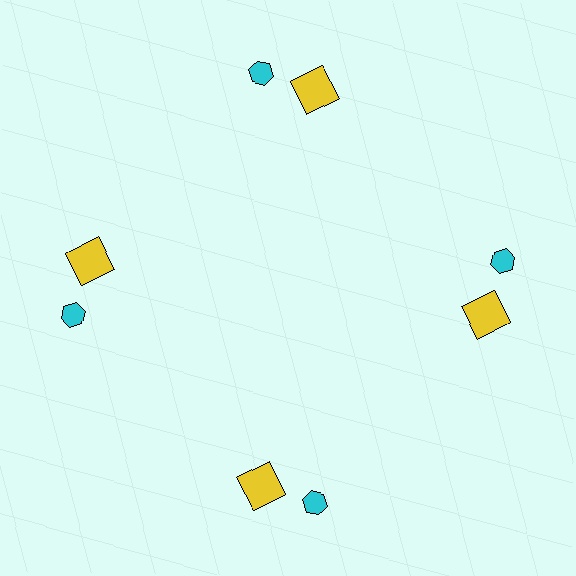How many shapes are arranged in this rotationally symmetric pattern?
There are 8 shapes, arranged in 4 groups of 2.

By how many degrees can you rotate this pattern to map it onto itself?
The pattern maps onto itself every 90 degrees of rotation.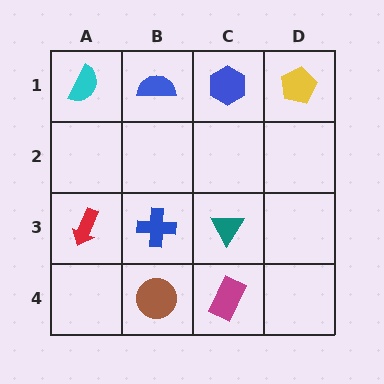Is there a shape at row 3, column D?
No, that cell is empty.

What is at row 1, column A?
A cyan semicircle.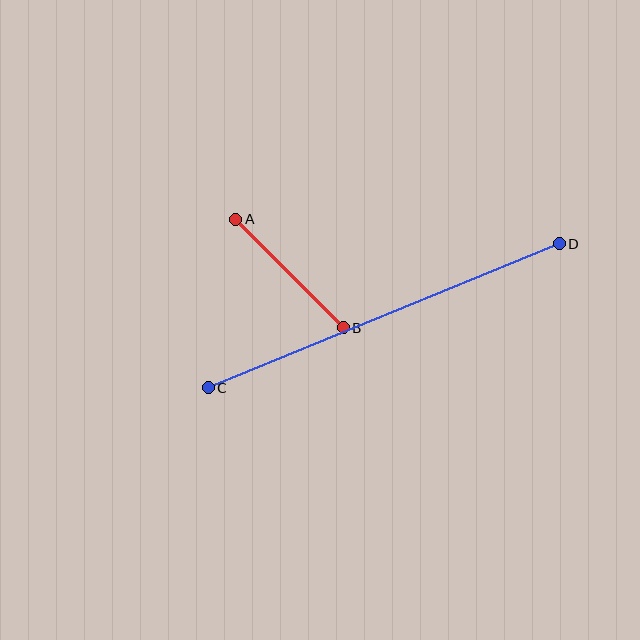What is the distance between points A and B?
The distance is approximately 153 pixels.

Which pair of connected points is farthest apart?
Points C and D are farthest apart.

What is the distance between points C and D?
The distance is approximately 379 pixels.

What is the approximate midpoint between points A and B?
The midpoint is at approximately (289, 273) pixels.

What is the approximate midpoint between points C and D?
The midpoint is at approximately (384, 316) pixels.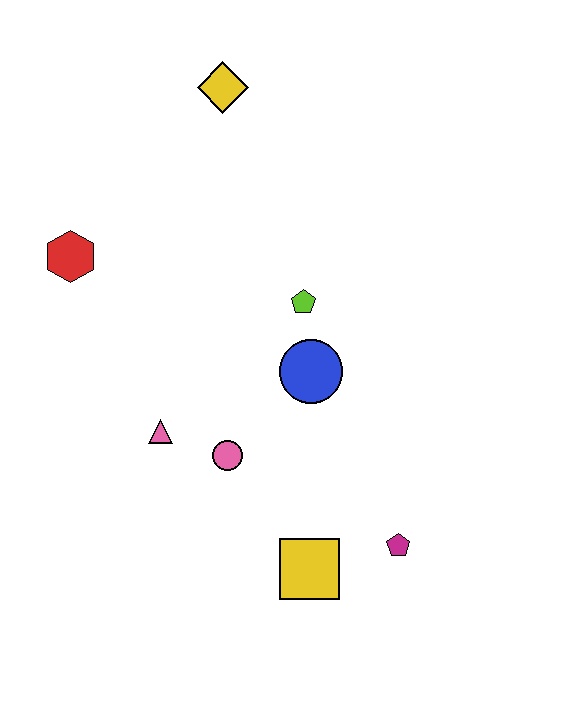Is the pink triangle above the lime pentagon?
No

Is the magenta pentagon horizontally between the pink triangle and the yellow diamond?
No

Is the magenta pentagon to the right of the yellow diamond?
Yes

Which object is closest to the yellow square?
The magenta pentagon is closest to the yellow square.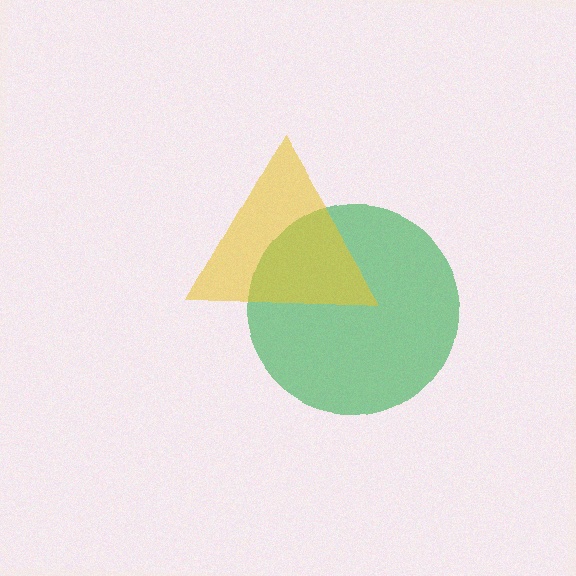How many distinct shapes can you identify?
There are 2 distinct shapes: a green circle, a yellow triangle.